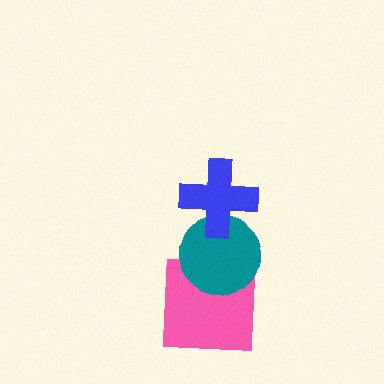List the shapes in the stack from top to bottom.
From top to bottom: the blue cross, the teal circle, the pink square.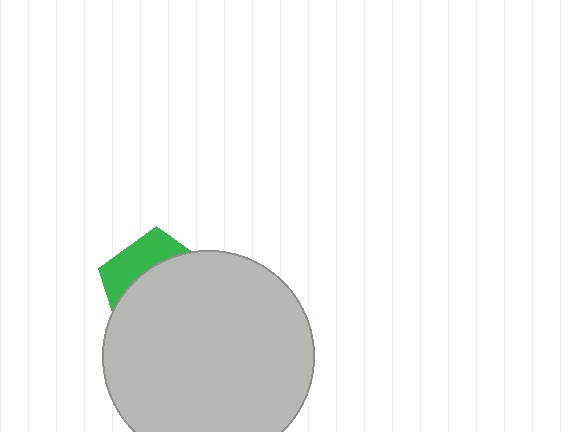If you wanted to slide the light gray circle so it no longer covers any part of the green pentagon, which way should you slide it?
Slide it down — that is the most direct way to separate the two shapes.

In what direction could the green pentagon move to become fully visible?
The green pentagon could move up. That would shift it out from behind the light gray circle entirely.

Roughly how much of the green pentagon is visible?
A small part of it is visible (roughly 31%).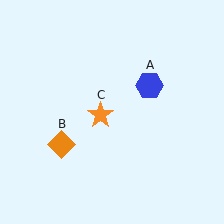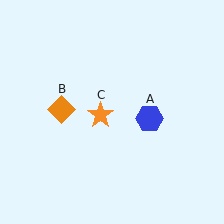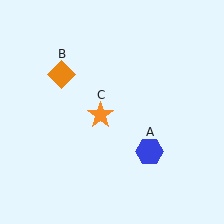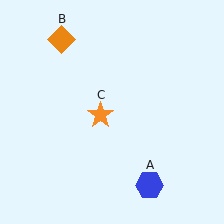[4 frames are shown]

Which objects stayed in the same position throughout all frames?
Orange star (object C) remained stationary.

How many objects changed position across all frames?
2 objects changed position: blue hexagon (object A), orange diamond (object B).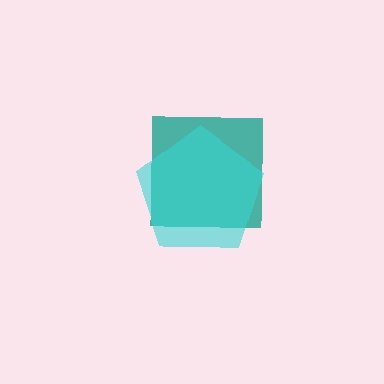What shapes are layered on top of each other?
The layered shapes are: a teal square, a cyan pentagon.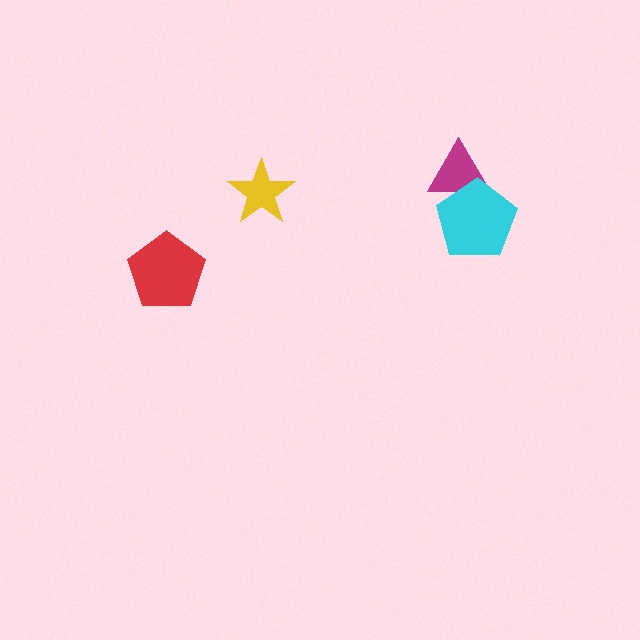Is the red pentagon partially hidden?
No, no other shape covers it.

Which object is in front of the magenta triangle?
The cyan pentagon is in front of the magenta triangle.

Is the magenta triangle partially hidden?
Yes, it is partially covered by another shape.